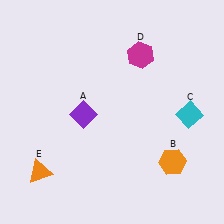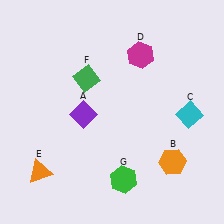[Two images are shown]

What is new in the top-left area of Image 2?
A green diamond (F) was added in the top-left area of Image 2.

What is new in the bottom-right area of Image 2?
A green hexagon (G) was added in the bottom-right area of Image 2.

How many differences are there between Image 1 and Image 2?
There are 2 differences between the two images.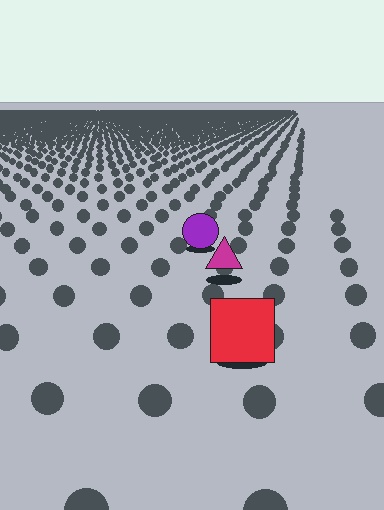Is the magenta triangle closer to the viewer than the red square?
No. The red square is closer — you can tell from the texture gradient: the ground texture is coarser near it.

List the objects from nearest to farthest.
From nearest to farthest: the red square, the magenta triangle, the purple circle.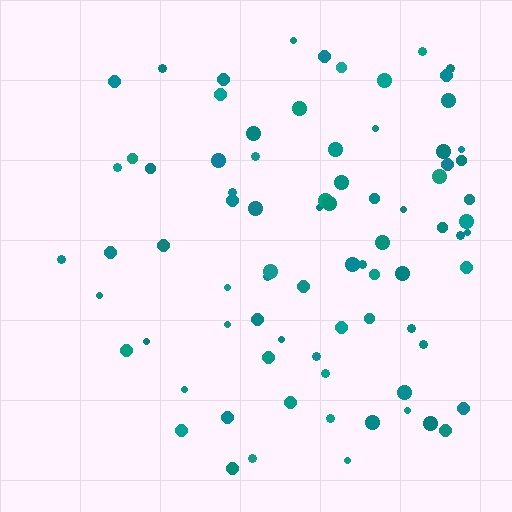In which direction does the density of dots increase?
From left to right, with the right side densest.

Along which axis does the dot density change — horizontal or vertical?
Horizontal.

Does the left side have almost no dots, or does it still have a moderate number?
Still a moderate number, just noticeably fewer than the right.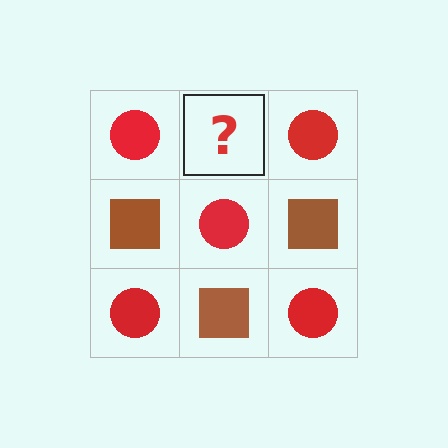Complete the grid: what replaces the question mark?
The question mark should be replaced with a brown square.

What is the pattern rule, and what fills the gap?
The rule is that it alternates red circle and brown square in a checkerboard pattern. The gap should be filled with a brown square.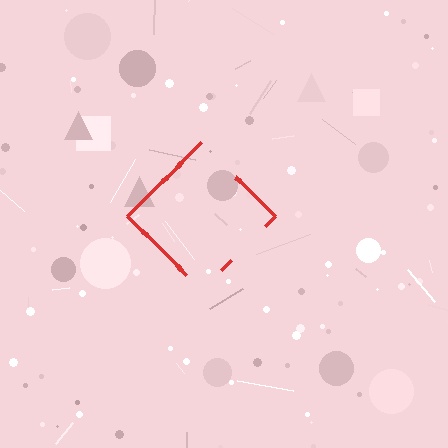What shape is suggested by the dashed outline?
The dashed outline suggests a diamond.